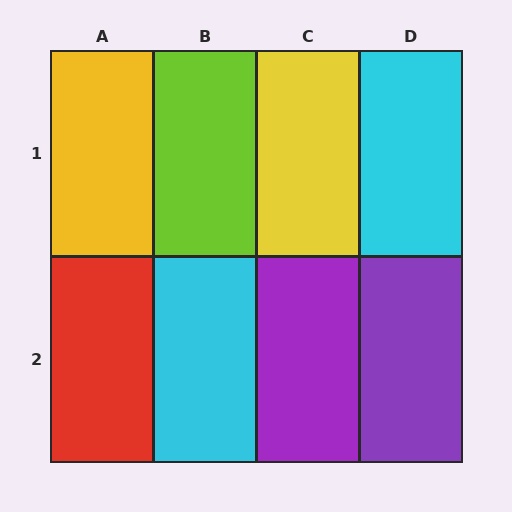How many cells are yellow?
2 cells are yellow.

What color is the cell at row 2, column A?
Red.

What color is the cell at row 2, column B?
Cyan.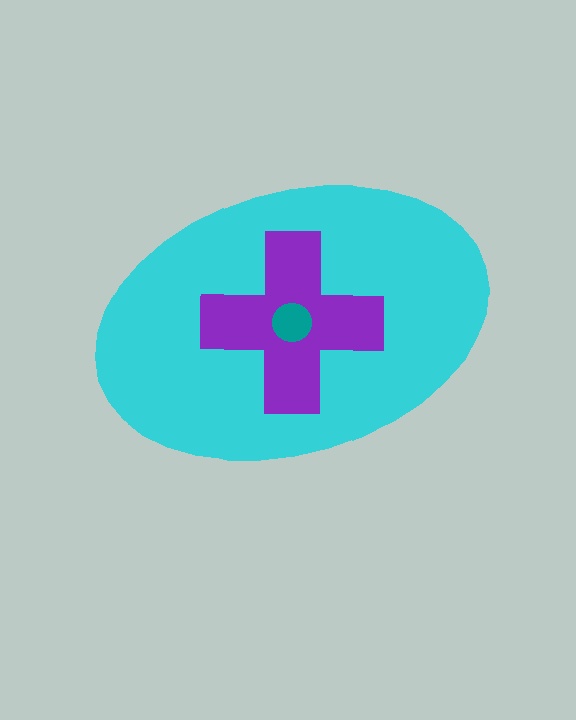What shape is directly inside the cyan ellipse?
The purple cross.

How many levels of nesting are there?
3.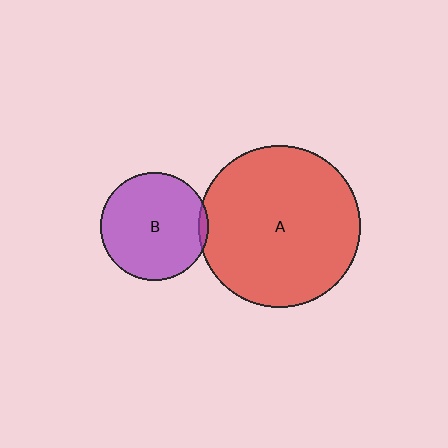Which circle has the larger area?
Circle A (red).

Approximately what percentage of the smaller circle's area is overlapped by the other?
Approximately 5%.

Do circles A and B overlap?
Yes.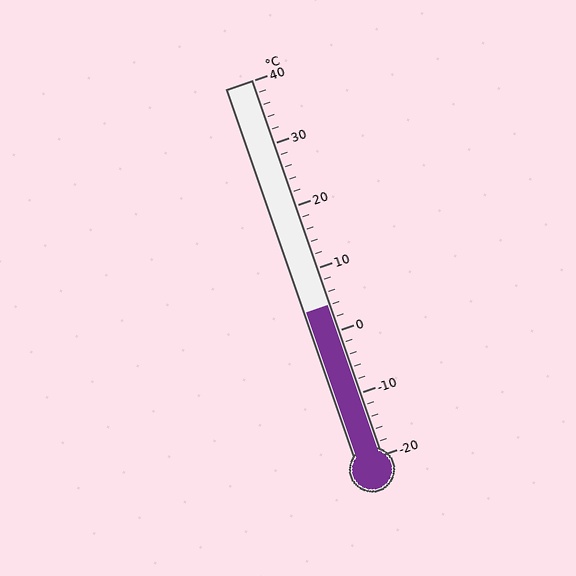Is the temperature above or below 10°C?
The temperature is below 10°C.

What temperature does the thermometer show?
The thermometer shows approximately 4°C.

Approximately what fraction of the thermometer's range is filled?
The thermometer is filled to approximately 40% of its range.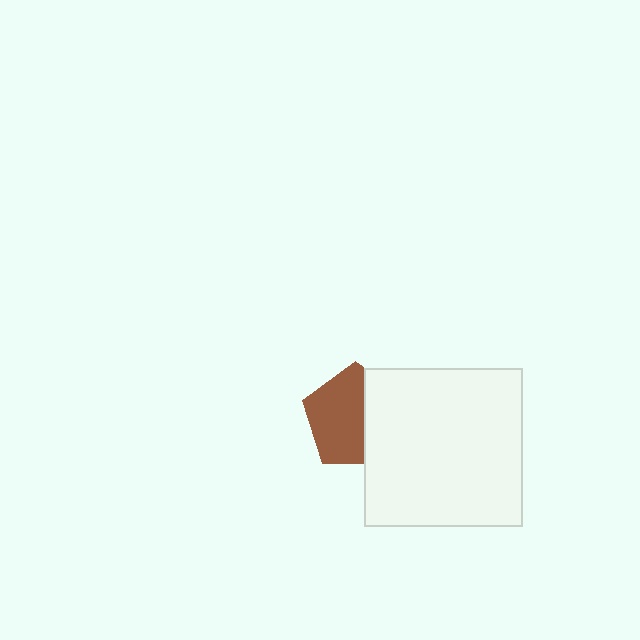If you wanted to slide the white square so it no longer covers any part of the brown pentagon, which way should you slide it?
Slide it right — that is the most direct way to separate the two shapes.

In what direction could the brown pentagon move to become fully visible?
The brown pentagon could move left. That would shift it out from behind the white square entirely.